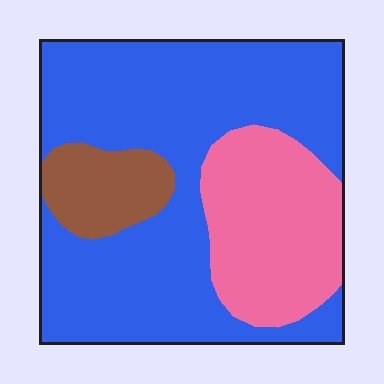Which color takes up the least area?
Brown, at roughly 10%.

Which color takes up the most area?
Blue, at roughly 65%.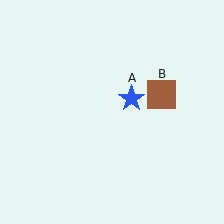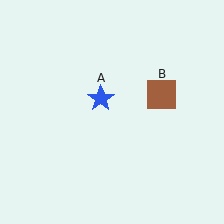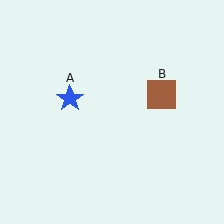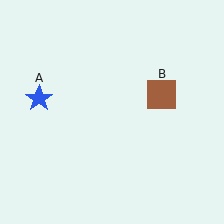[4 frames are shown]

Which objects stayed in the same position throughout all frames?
Brown square (object B) remained stationary.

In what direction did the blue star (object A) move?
The blue star (object A) moved left.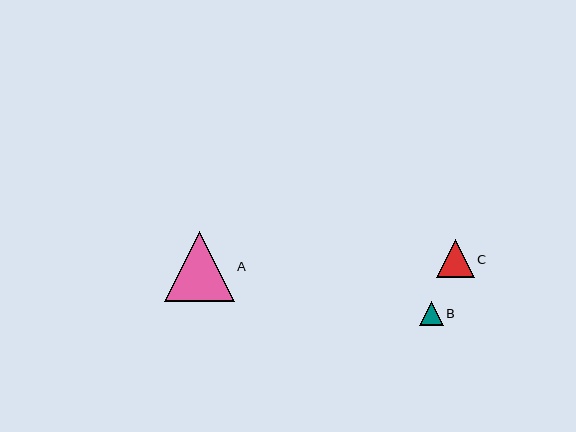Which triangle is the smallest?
Triangle B is the smallest with a size of approximately 24 pixels.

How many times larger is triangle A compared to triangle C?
Triangle A is approximately 1.9 times the size of triangle C.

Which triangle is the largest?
Triangle A is the largest with a size of approximately 69 pixels.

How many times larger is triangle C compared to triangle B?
Triangle C is approximately 1.6 times the size of triangle B.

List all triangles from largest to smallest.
From largest to smallest: A, C, B.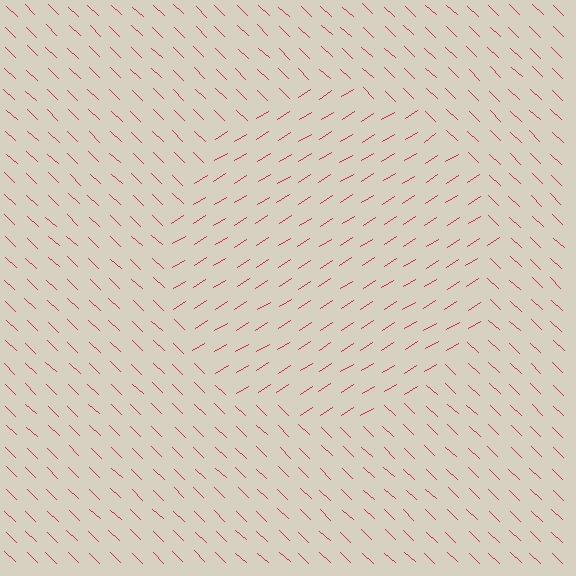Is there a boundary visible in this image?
Yes, there is a texture boundary formed by a change in line orientation.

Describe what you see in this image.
The image is filled with small red line segments. A circle region in the image has lines oriented differently from the surrounding lines, creating a visible texture boundary.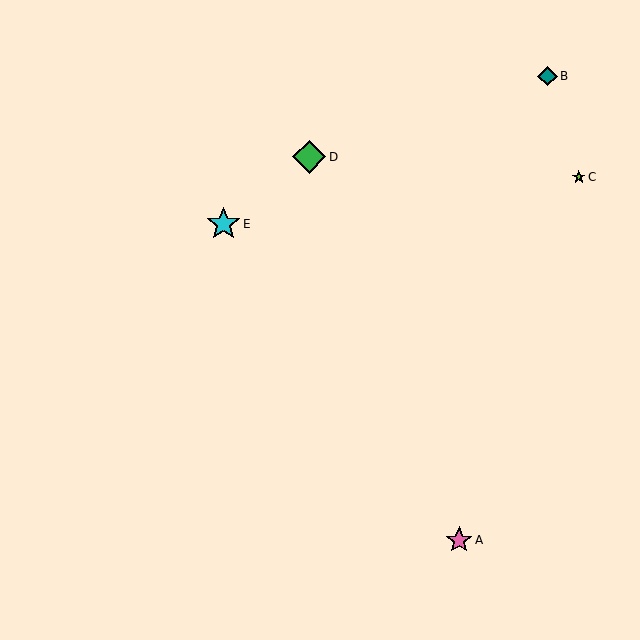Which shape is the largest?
The cyan star (labeled E) is the largest.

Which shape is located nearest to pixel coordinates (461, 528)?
The pink star (labeled A) at (459, 540) is nearest to that location.